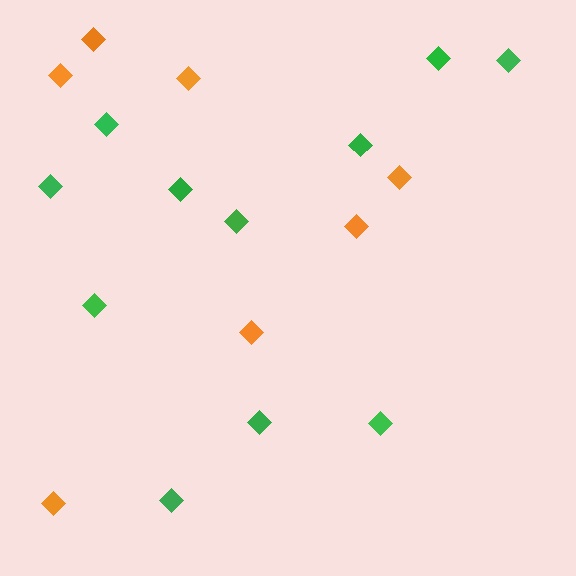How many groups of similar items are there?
There are 2 groups: one group of orange diamonds (7) and one group of green diamonds (11).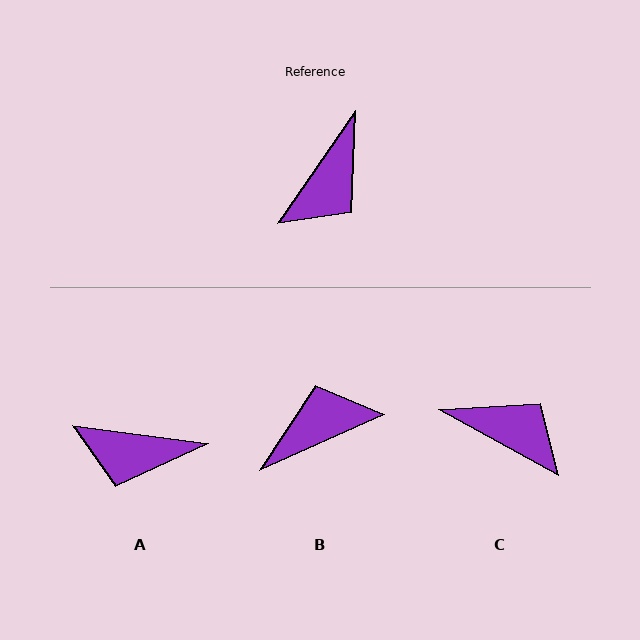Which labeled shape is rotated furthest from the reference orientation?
B, about 148 degrees away.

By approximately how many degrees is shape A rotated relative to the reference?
Approximately 63 degrees clockwise.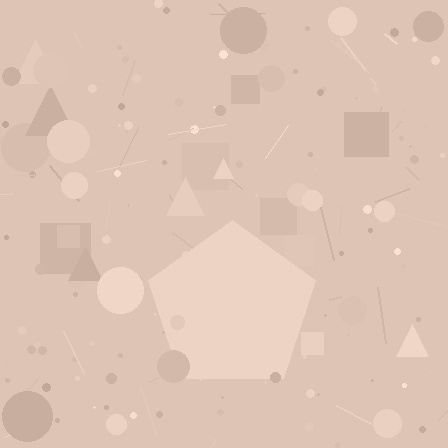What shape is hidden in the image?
A pentagon is hidden in the image.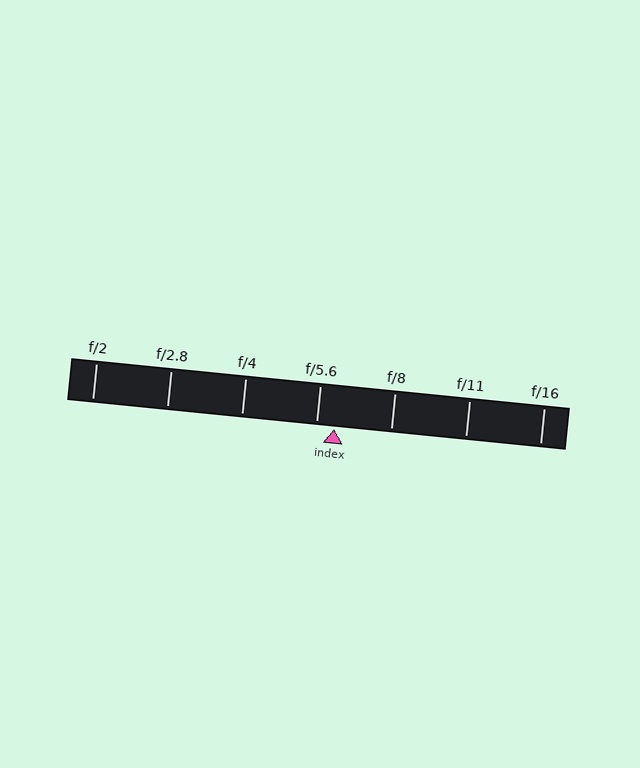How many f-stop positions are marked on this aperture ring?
There are 7 f-stop positions marked.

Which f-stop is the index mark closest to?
The index mark is closest to f/5.6.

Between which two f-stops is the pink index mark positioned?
The index mark is between f/5.6 and f/8.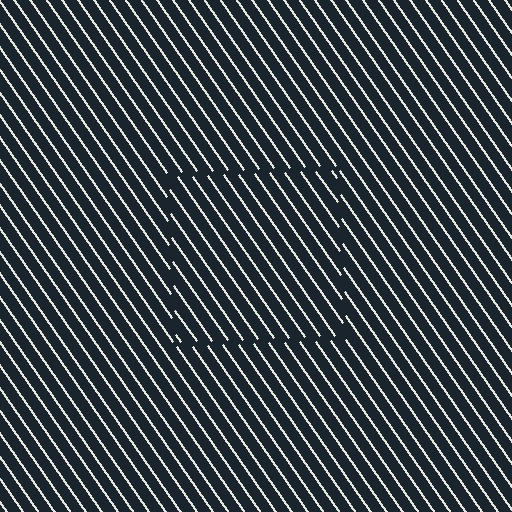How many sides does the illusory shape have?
4 sides — the line-ends trace a square.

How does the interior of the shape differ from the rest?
The interior of the shape contains the same grating, shifted by half a period — the contour is defined by the phase discontinuity where line-ends from the inner and outer gratings abut.